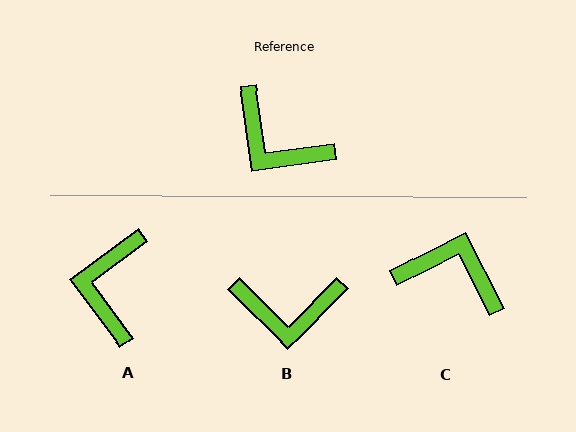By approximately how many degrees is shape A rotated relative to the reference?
Approximately 62 degrees clockwise.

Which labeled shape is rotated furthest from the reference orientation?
C, about 161 degrees away.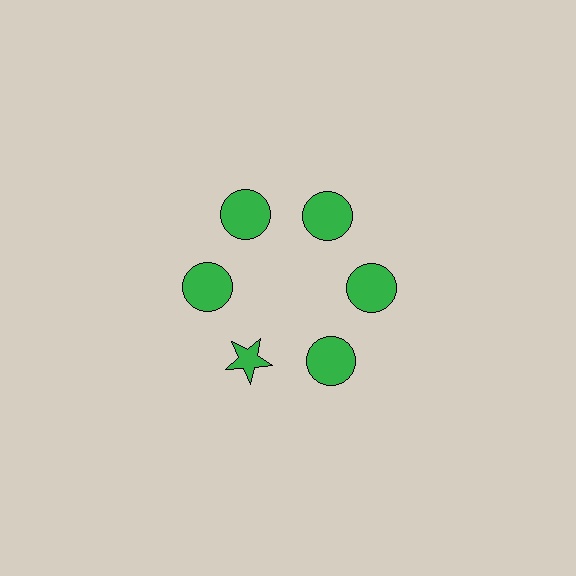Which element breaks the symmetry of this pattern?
The green star at roughly the 7 o'clock position breaks the symmetry. All other shapes are green circles.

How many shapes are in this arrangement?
There are 6 shapes arranged in a ring pattern.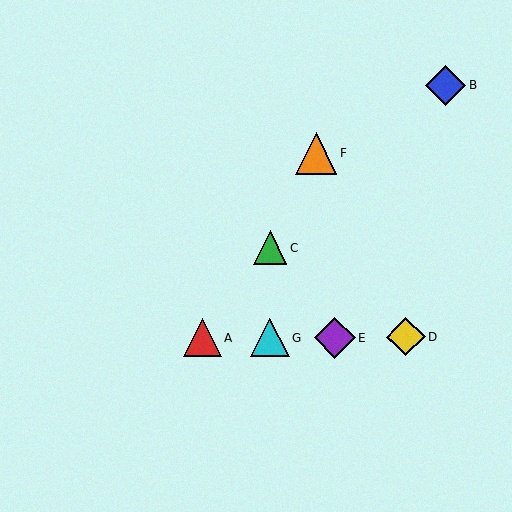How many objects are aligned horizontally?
4 objects (A, D, E, G) are aligned horizontally.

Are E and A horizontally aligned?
Yes, both are at y≈337.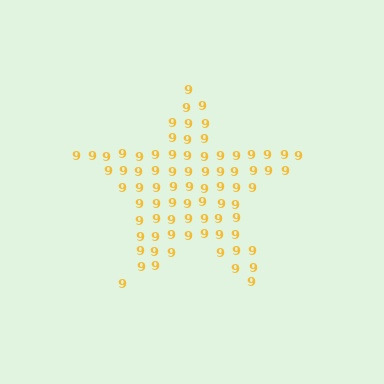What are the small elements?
The small elements are digit 9's.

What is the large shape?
The large shape is a star.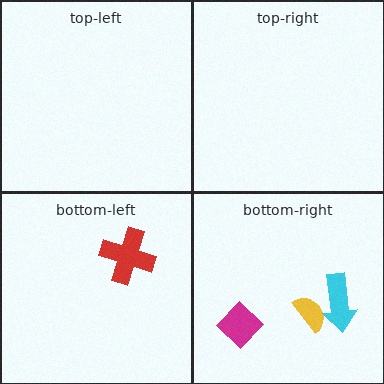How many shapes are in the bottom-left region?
1.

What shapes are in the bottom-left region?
The red cross.